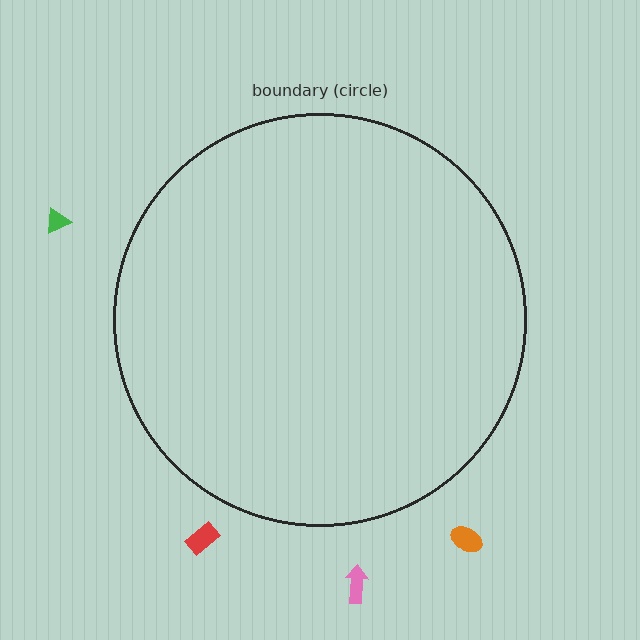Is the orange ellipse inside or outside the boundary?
Outside.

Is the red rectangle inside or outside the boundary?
Outside.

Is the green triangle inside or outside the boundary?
Outside.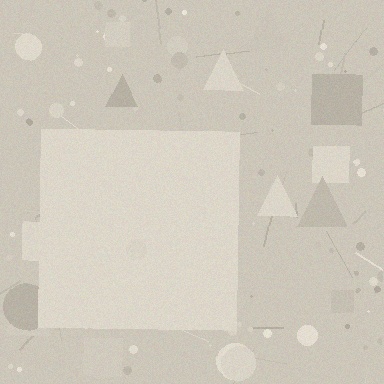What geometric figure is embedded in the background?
A square is embedded in the background.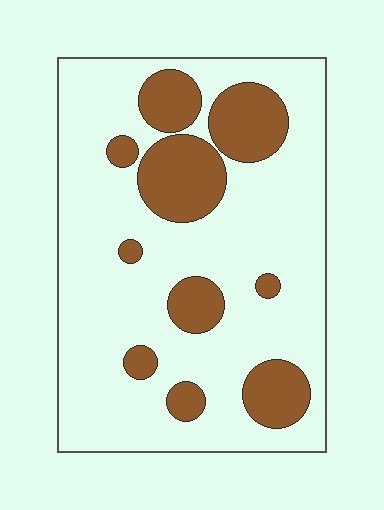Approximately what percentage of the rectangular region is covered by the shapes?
Approximately 25%.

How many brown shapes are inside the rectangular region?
10.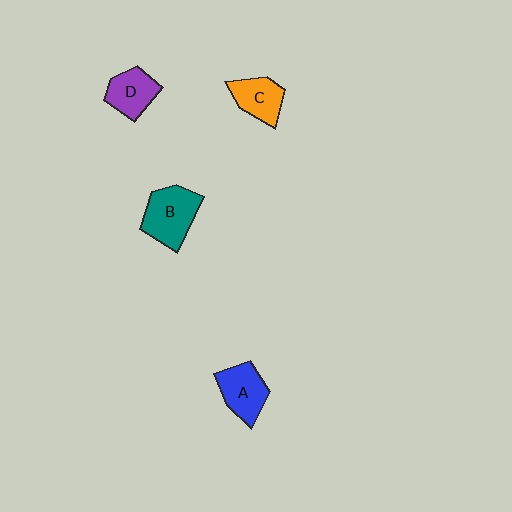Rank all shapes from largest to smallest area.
From largest to smallest: B (teal), A (blue), D (purple), C (orange).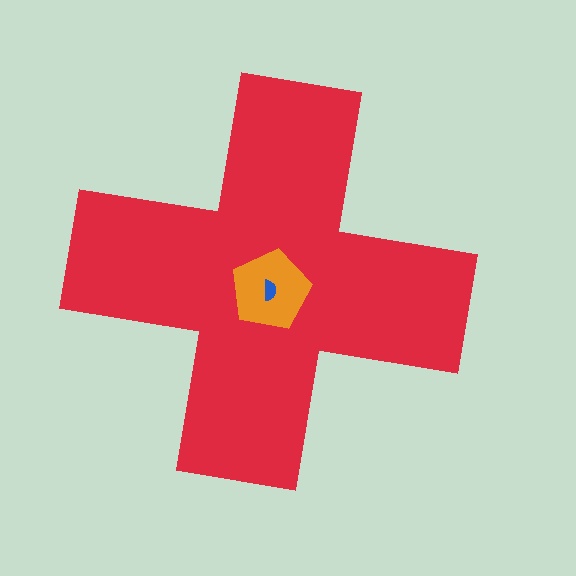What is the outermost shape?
The red cross.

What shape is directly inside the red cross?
The orange pentagon.